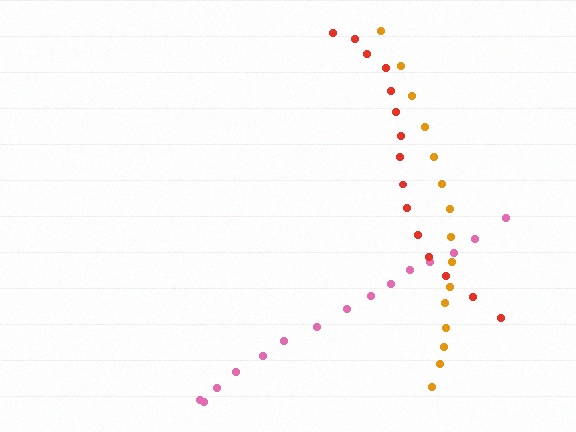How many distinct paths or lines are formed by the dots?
There are 3 distinct paths.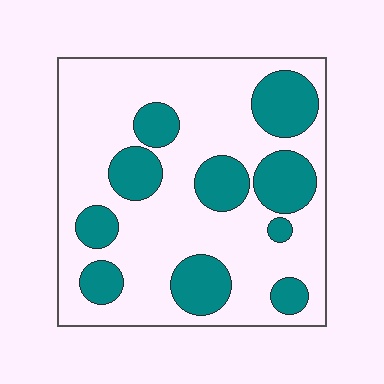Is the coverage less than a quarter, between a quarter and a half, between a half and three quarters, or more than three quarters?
Between a quarter and a half.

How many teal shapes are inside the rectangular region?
10.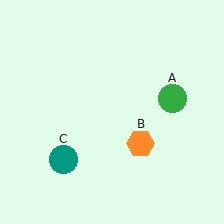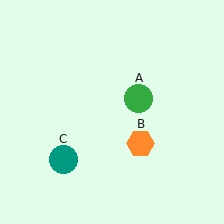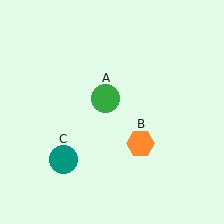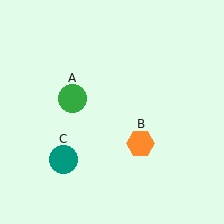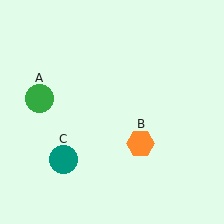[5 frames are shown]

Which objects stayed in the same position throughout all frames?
Orange hexagon (object B) and teal circle (object C) remained stationary.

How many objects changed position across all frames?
1 object changed position: green circle (object A).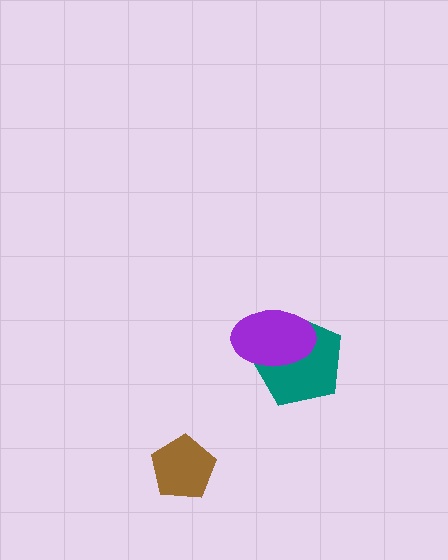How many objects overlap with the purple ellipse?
1 object overlaps with the purple ellipse.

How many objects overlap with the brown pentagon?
0 objects overlap with the brown pentagon.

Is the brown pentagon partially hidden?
No, no other shape covers it.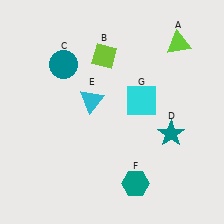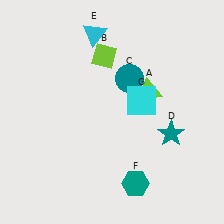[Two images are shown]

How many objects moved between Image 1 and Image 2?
3 objects moved between the two images.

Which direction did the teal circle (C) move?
The teal circle (C) moved right.